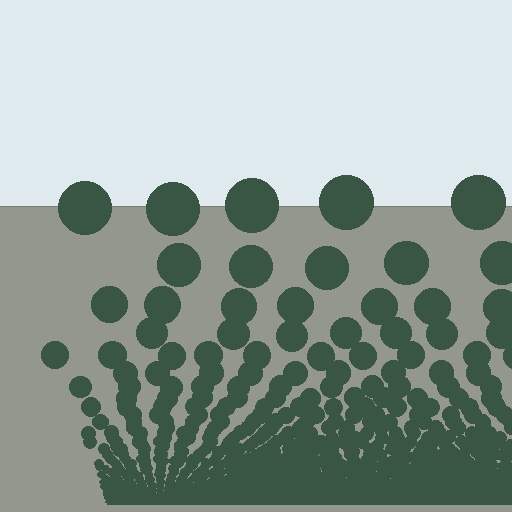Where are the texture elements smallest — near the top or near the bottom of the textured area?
Near the bottom.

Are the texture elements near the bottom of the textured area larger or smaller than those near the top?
Smaller. The gradient is inverted — elements near the bottom are smaller and denser.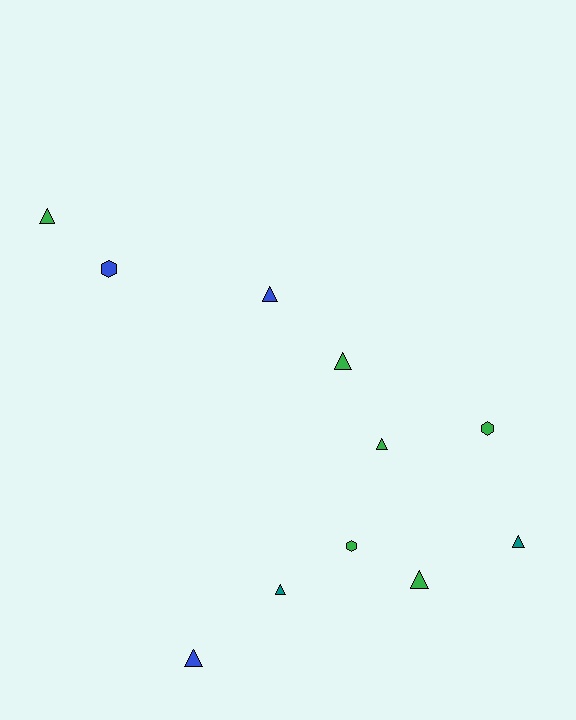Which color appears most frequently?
Green, with 6 objects.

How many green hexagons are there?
There are 2 green hexagons.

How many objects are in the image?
There are 11 objects.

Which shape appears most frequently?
Triangle, with 8 objects.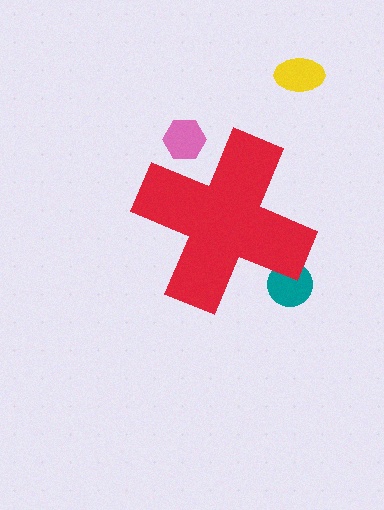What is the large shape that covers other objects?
A red cross.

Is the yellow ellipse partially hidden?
No, the yellow ellipse is fully visible.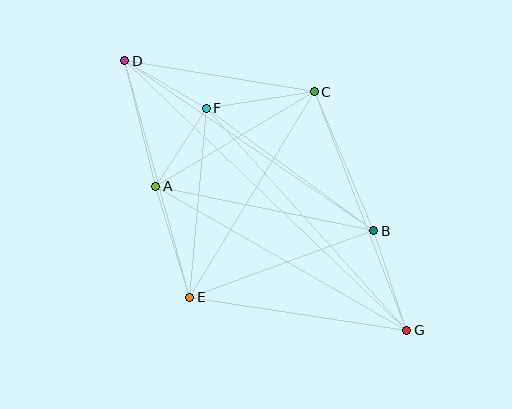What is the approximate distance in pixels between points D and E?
The distance between D and E is approximately 245 pixels.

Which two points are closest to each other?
Points A and F are closest to each other.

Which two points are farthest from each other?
Points D and G are farthest from each other.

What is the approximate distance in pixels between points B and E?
The distance between B and E is approximately 196 pixels.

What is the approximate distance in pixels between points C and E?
The distance between C and E is approximately 240 pixels.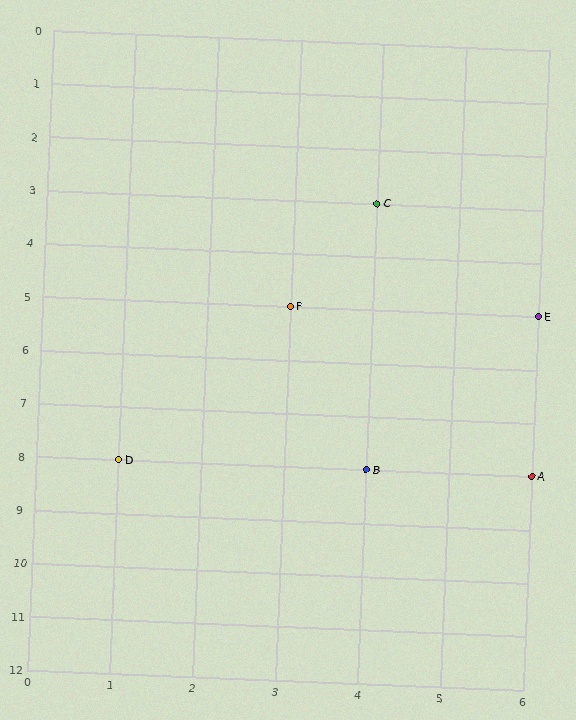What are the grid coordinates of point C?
Point C is at grid coordinates (4, 3).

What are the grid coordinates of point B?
Point B is at grid coordinates (4, 8).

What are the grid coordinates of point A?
Point A is at grid coordinates (6, 8).